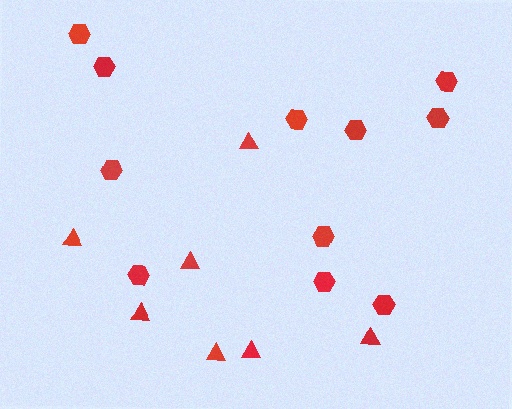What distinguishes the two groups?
There are 2 groups: one group of hexagons (11) and one group of triangles (7).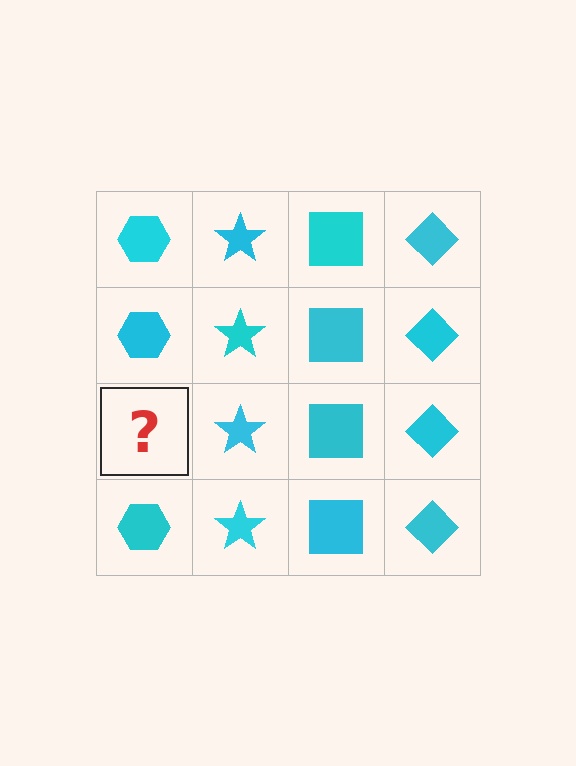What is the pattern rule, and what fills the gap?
The rule is that each column has a consistent shape. The gap should be filled with a cyan hexagon.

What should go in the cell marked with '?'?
The missing cell should contain a cyan hexagon.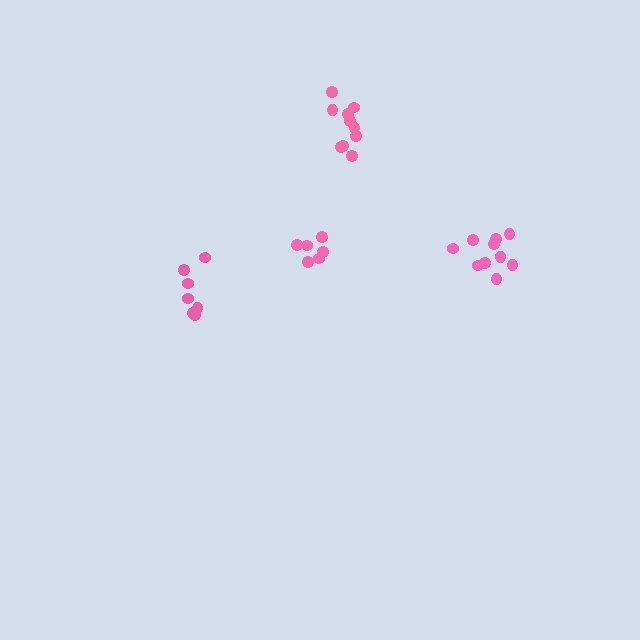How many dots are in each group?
Group 1: 7 dots, Group 2: 11 dots, Group 3: 10 dots, Group 4: 6 dots (34 total).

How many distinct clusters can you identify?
There are 4 distinct clusters.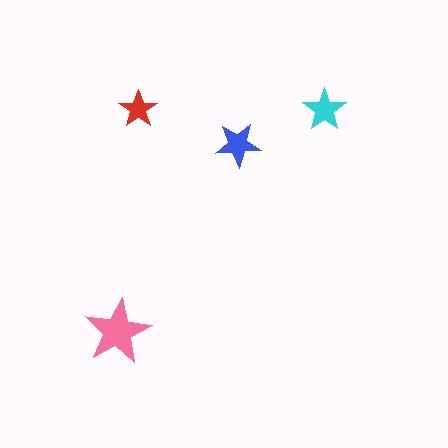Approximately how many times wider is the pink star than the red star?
About 1.5 times wider.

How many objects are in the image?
There are 4 objects in the image.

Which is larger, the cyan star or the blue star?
The blue one.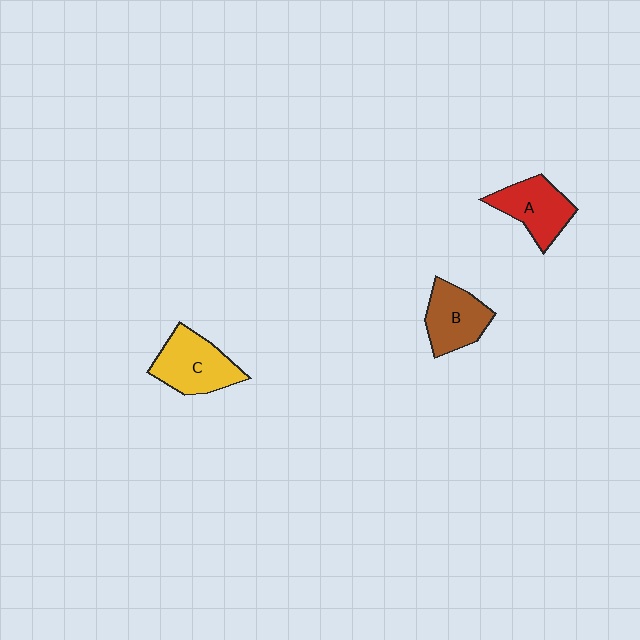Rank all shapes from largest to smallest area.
From largest to smallest: C (yellow), A (red), B (brown).